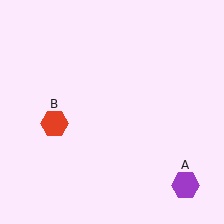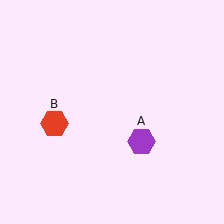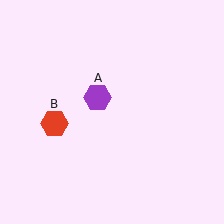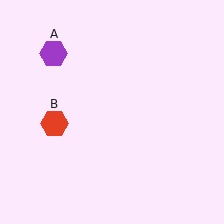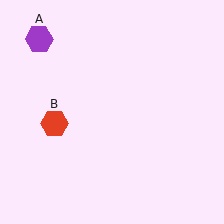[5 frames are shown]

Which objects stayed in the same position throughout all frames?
Red hexagon (object B) remained stationary.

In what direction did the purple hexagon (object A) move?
The purple hexagon (object A) moved up and to the left.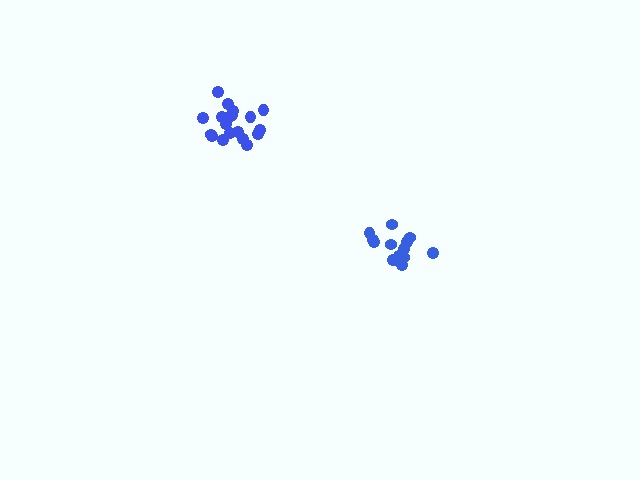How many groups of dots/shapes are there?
There are 2 groups.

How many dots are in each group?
Group 1: 16 dots, Group 2: 19 dots (35 total).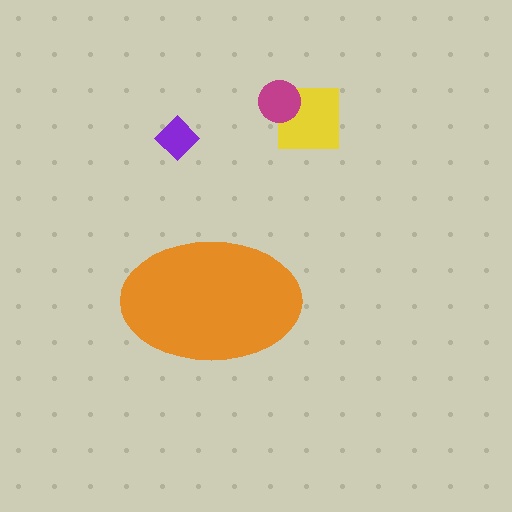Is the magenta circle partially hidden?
No, the magenta circle is fully visible.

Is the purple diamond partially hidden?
No, the purple diamond is fully visible.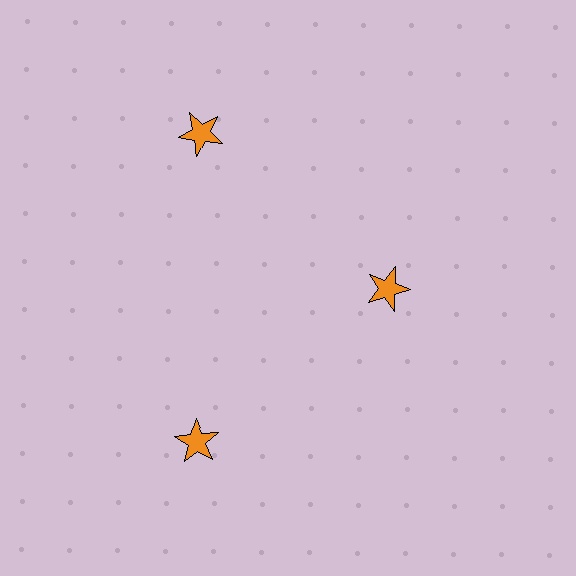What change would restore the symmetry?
The symmetry would be restored by moving it outward, back onto the ring so that all 3 stars sit at equal angles and equal distance from the center.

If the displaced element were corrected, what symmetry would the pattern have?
It would have 3-fold rotational symmetry — the pattern would map onto itself every 120 degrees.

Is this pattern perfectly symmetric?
No. The 3 orange stars are arranged in a ring, but one element near the 3 o'clock position is pulled inward toward the center, breaking the 3-fold rotational symmetry.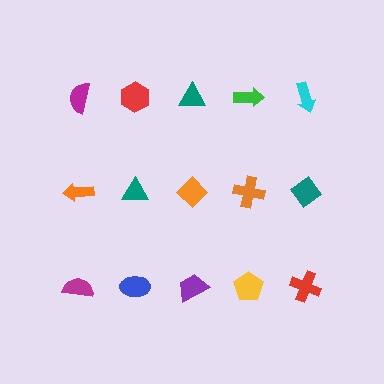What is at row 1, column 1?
A magenta semicircle.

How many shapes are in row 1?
5 shapes.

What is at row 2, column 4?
An orange cross.